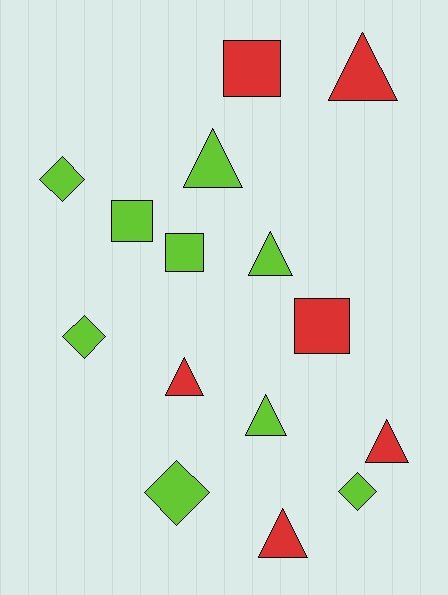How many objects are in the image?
There are 15 objects.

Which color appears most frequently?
Lime, with 9 objects.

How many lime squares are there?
There are 2 lime squares.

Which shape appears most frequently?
Triangle, with 7 objects.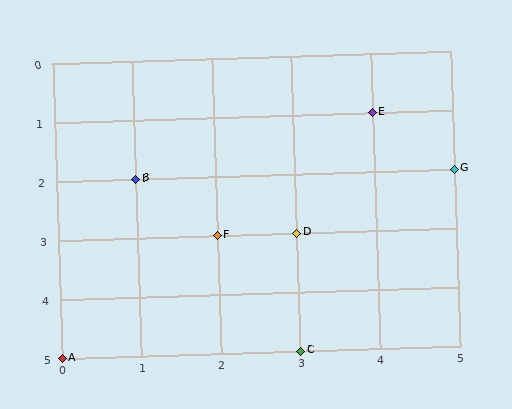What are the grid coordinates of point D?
Point D is at grid coordinates (3, 3).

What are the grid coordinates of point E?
Point E is at grid coordinates (4, 1).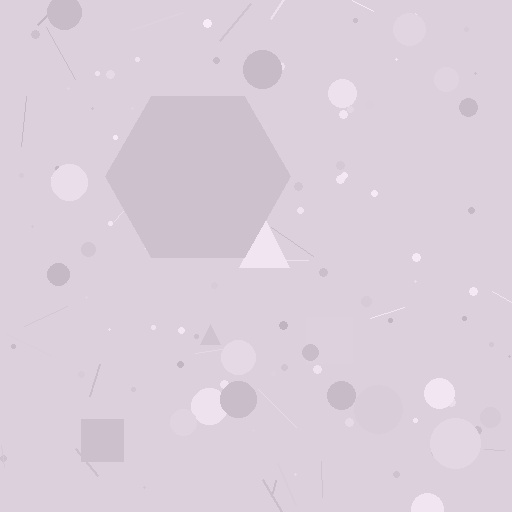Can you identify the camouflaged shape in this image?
The camouflaged shape is a hexagon.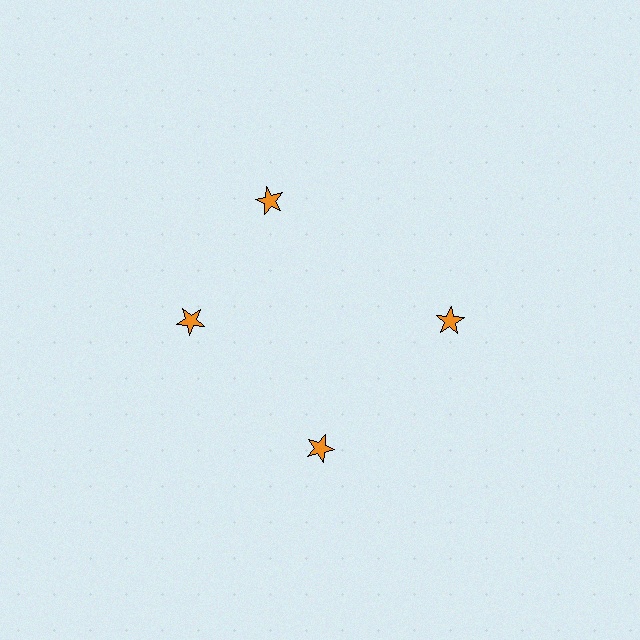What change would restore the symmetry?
The symmetry would be restored by rotating it back into even spacing with its neighbors so that all 4 stars sit at equal angles and equal distance from the center.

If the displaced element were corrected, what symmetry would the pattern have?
It would have 4-fold rotational symmetry — the pattern would map onto itself every 90 degrees.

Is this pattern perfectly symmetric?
No. The 4 orange stars are arranged in a ring, but one element near the 12 o'clock position is rotated out of alignment along the ring, breaking the 4-fold rotational symmetry.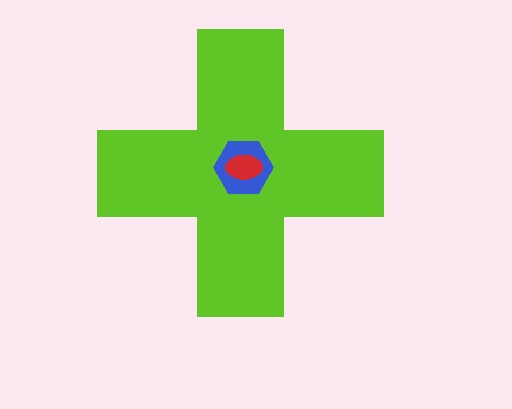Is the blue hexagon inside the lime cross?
Yes.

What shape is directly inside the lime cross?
The blue hexagon.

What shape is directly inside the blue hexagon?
The red ellipse.